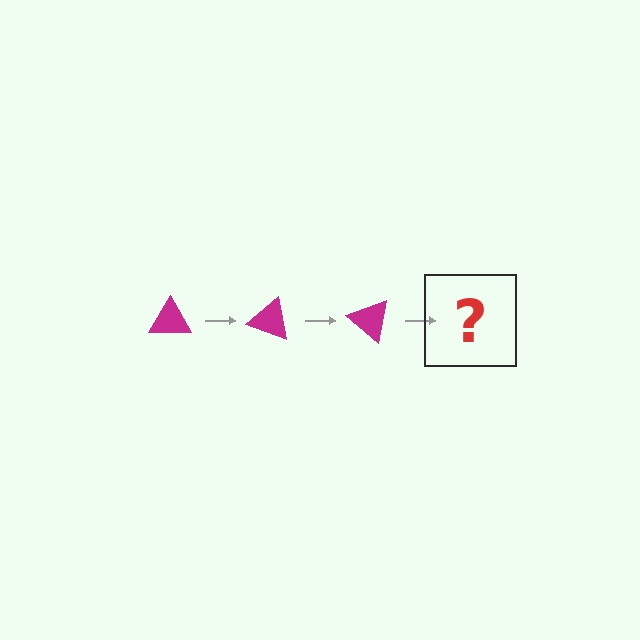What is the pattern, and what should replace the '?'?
The pattern is that the triangle rotates 20 degrees each step. The '?' should be a magenta triangle rotated 60 degrees.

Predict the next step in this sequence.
The next step is a magenta triangle rotated 60 degrees.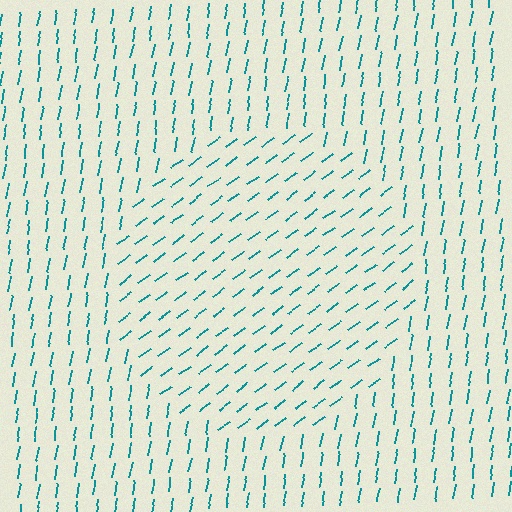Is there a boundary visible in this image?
Yes, there is a texture boundary formed by a change in line orientation.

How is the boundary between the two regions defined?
The boundary is defined purely by a change in line orientation (approximately 45 degrees difference). All lines are the same color and thickness.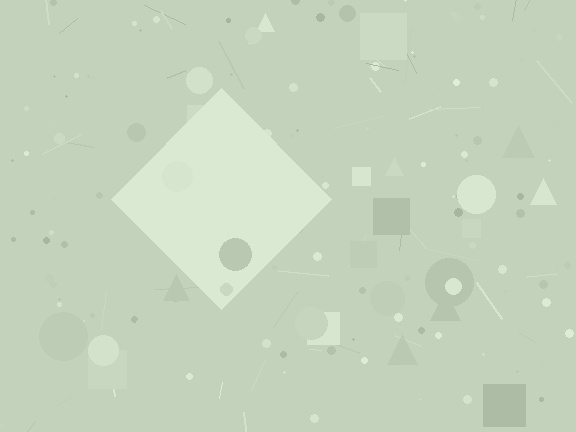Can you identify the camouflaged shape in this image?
The camouflaged shape is a diamond.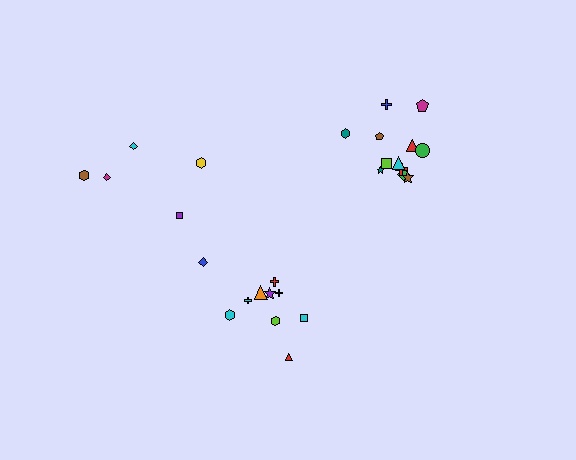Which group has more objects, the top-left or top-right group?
The top-right group.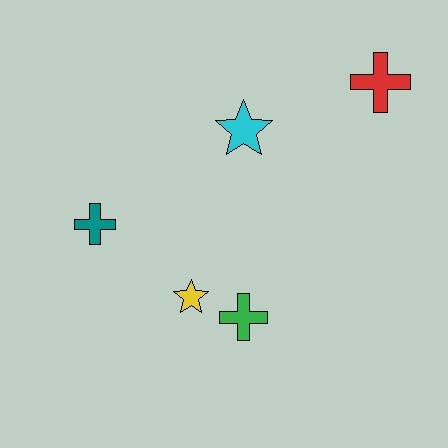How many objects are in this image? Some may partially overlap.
There are 5 objects.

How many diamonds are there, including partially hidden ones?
There are no diamonds.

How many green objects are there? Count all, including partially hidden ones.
There is 1 green object.